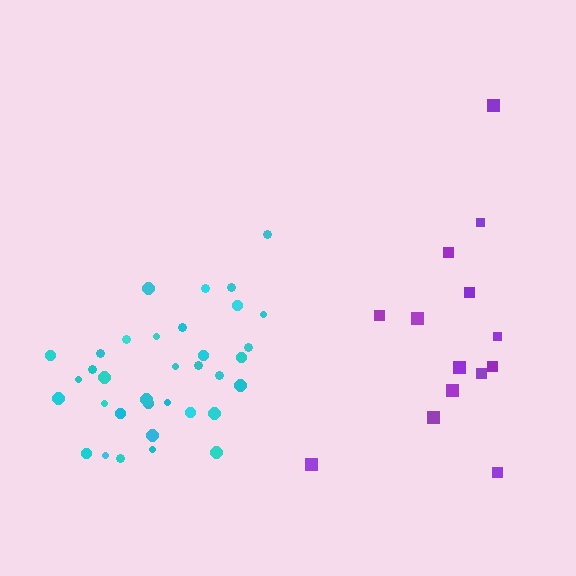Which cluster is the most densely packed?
Cyan.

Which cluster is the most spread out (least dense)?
Purple.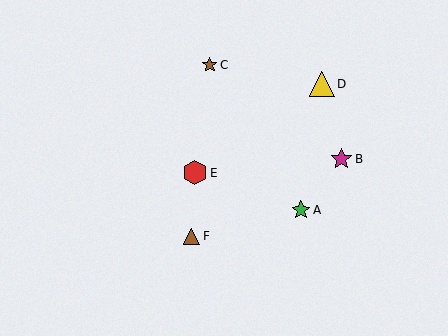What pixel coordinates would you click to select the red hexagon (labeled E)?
Click at (195, 173) to select the red hexagon E.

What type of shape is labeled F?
Shape F is a brown triangle.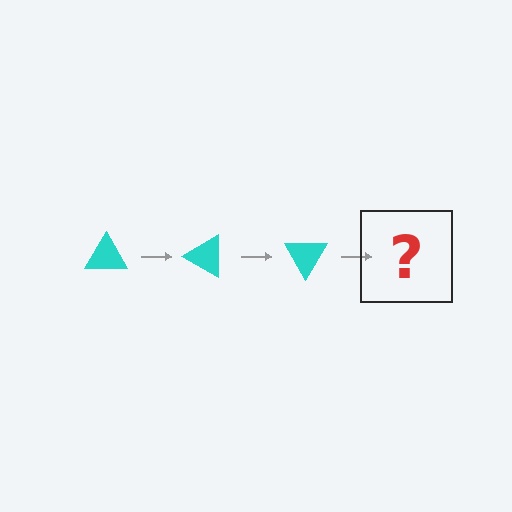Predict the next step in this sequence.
The next step is a cyan triangle rotated 90 degrees.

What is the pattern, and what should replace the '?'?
The pattern is that the triangle rotates 30 degrees each step. The '?' should be a cyan triangle rotated 90 degrees.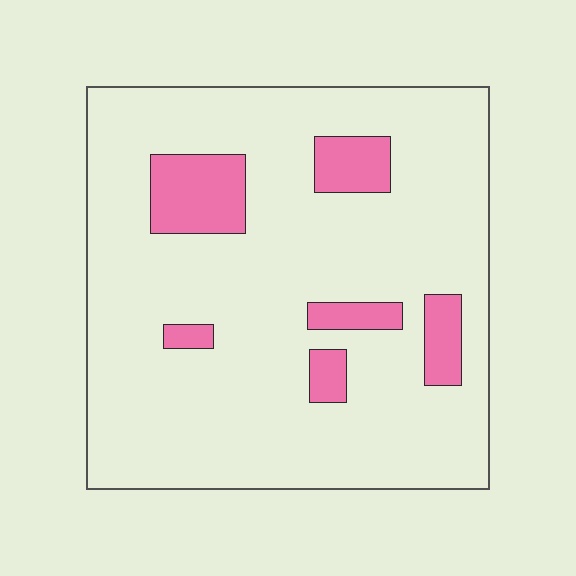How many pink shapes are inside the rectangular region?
6.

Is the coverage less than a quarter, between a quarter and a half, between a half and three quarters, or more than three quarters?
Less than a quarter.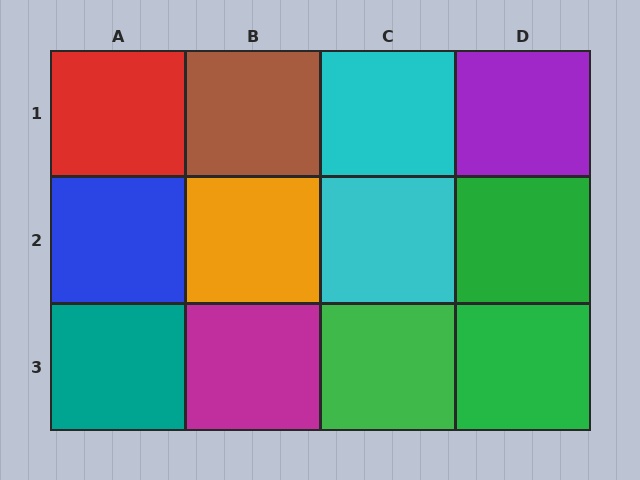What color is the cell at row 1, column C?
Cyan.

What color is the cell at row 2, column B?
Orange.